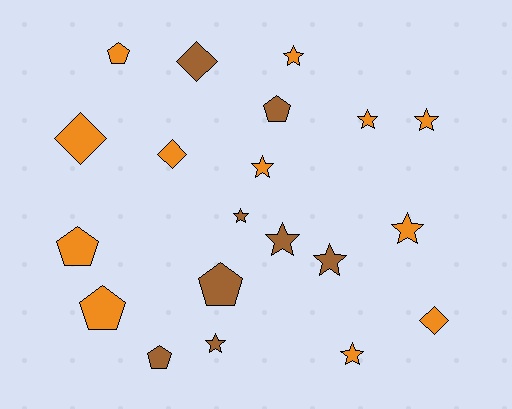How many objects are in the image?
There are 20 objects.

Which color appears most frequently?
Orange, with 12 objects.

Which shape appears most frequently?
Star, with 10 objects.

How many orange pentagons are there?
There are 3 orange pentagons.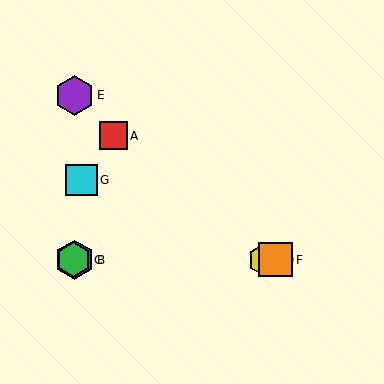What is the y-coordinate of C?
Object C is at y≈260.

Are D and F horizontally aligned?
Yes, both are at y≈260.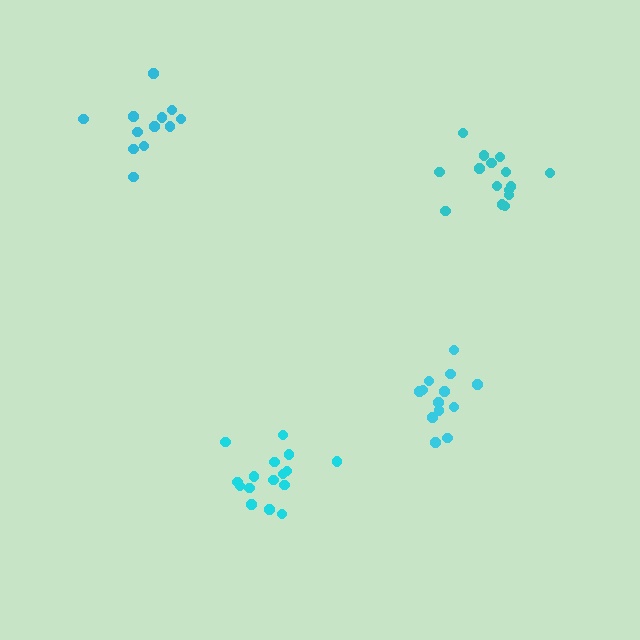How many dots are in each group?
Group 1: 16 dots, Group 2: 15 dots, Group 3: 13 dots, Group 4: 14 dots (58 total).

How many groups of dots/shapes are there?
There are 4 groups.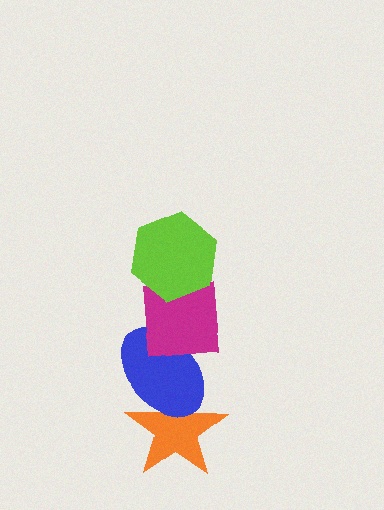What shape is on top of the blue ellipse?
The magenta square is on top of the blue ellipse.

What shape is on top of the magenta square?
The lime hexagon is on top of the magenta square.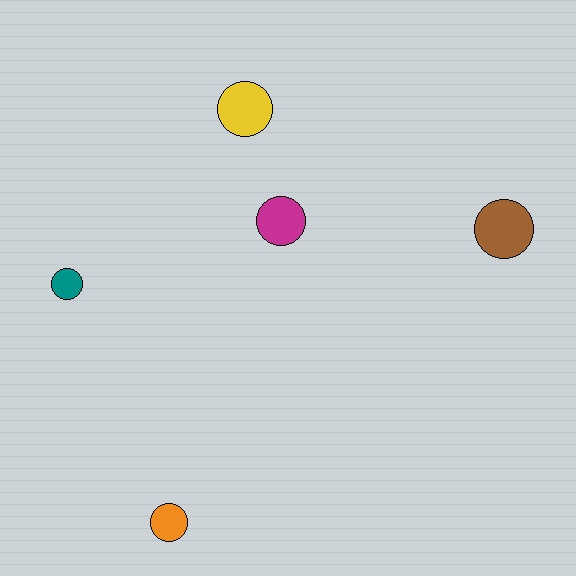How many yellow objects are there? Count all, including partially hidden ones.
There is 1 yellow object.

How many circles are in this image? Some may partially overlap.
There are 5 circles.